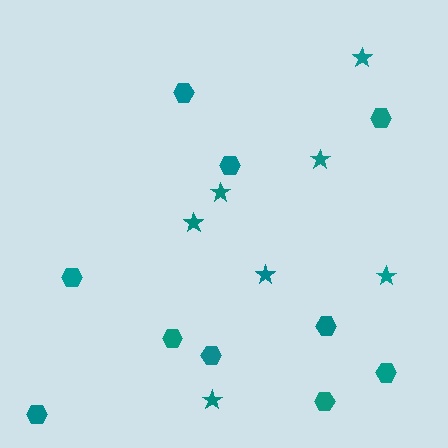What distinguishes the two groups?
There are 2 groups: one group of stars (7) and one group of hexagons (10).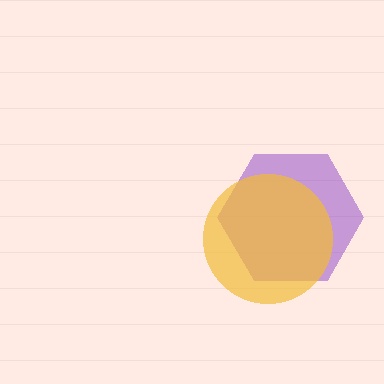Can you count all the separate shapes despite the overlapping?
Yes, there are 2 separate shapes.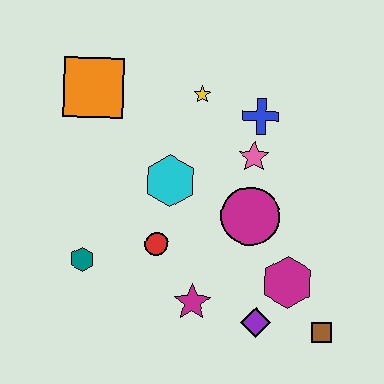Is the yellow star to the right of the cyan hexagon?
Yes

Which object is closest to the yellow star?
The blue cross is closest to the yellow star.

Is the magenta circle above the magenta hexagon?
Yes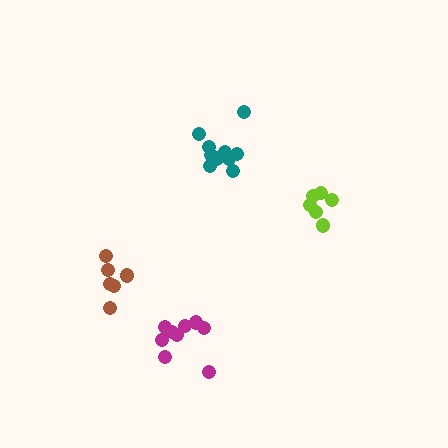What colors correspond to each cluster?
The clusters are colored: teal, brown, lime, magenta.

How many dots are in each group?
Group 1: 10 dots, Group 2: 6 dots, Group 3: 6 dots, Group 4: 10 dots (32 total).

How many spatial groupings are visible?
There are 4 spatial groupings.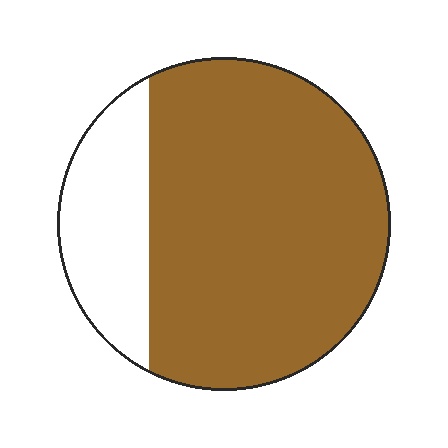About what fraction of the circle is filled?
About four fifths (4/5).